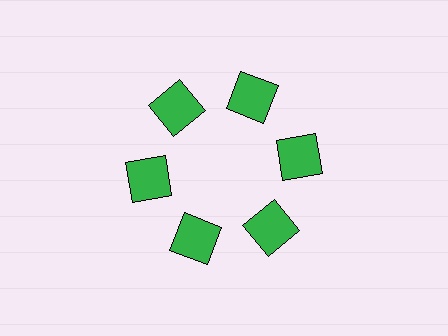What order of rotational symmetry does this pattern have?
This pattern has 6-fold rotational symmetry.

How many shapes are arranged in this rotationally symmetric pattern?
There are 6 shapes, arranged in 6 groups of 1.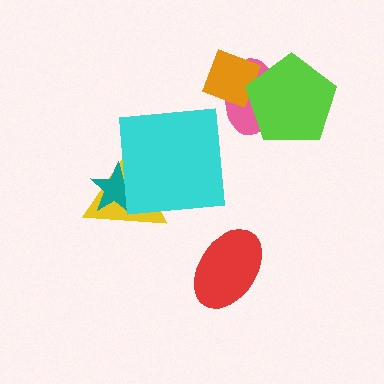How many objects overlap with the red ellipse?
0 objects overlap with the red ellipse.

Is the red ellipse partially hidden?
No, no other shape covers it.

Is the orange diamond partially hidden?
Yes, it is partially covered by another shape.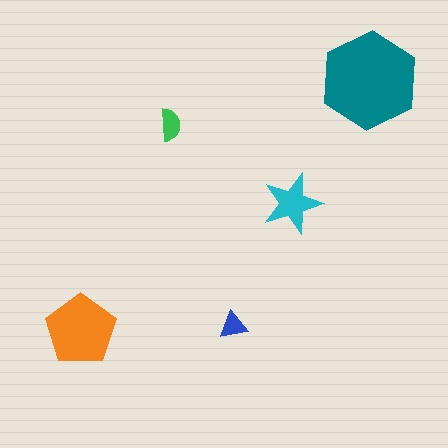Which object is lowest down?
The orange pentagon is bottommost.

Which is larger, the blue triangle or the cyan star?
The cyan star.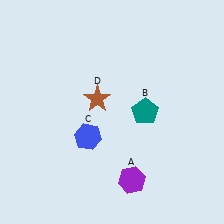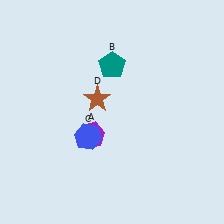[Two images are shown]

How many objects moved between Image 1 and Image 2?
2 objects moved between the two images.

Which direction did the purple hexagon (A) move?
The purple hexagon (A) moved up.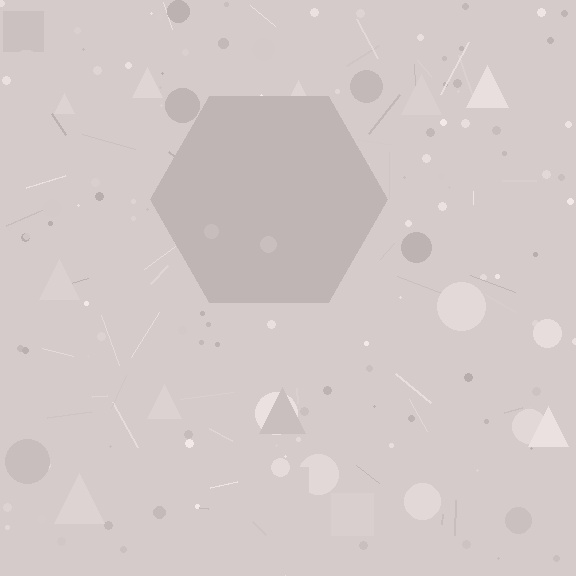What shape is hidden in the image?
A hexagon is hidden in the image.